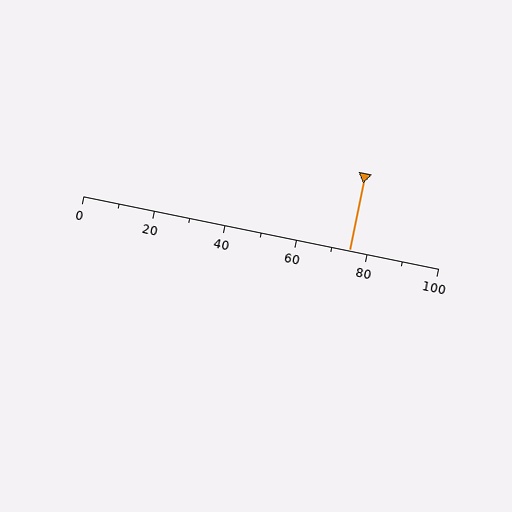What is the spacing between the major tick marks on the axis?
The major ticks are spaced 20 apart.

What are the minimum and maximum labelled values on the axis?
The axis runs from 0 to 100.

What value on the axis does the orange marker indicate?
The marker indicates approximately 75.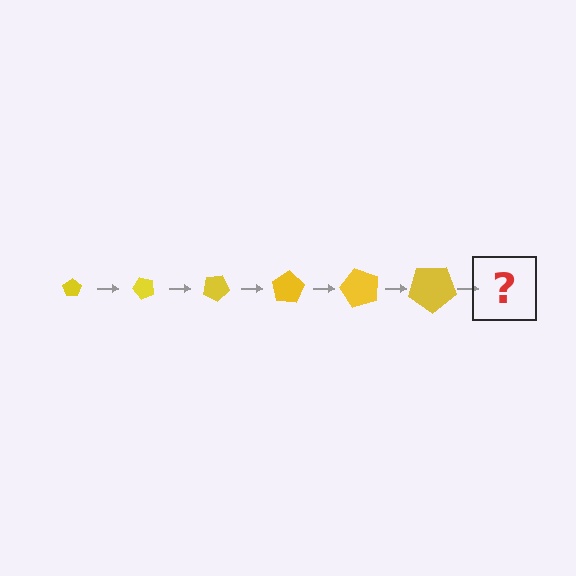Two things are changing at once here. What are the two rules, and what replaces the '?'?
The two rules are that the pentagon grows larger each step and it rotates 50 degrees each step. The '?' should be a pentagon, larger than the previous one and rotated 300 degrees from the start.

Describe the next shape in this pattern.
It should be a pentagon, larger than the previous one and rotated 300 degrees from the start.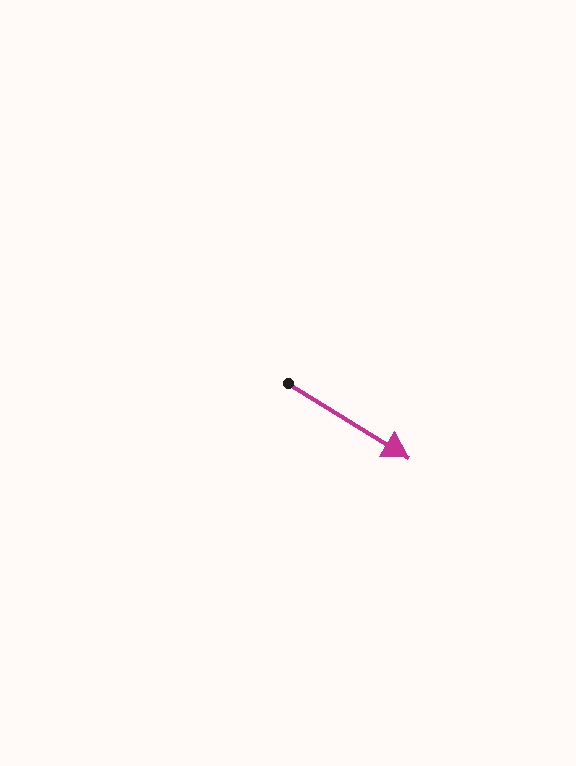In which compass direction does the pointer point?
Southeast.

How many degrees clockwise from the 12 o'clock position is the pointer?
Approximately 122 degrees.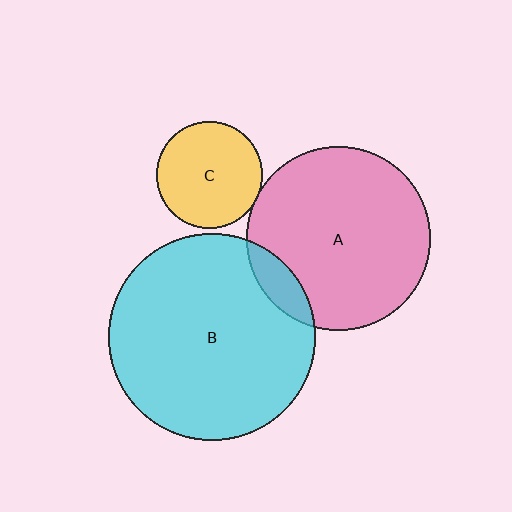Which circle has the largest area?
Circle B (cyan).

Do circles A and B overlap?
Yes.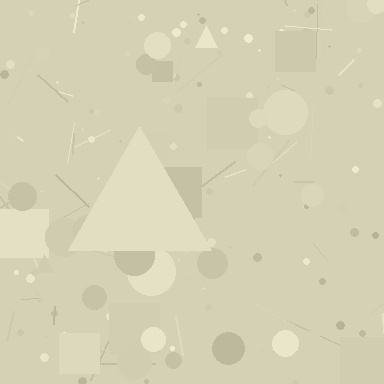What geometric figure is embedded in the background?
A triangle is embedded in the background.